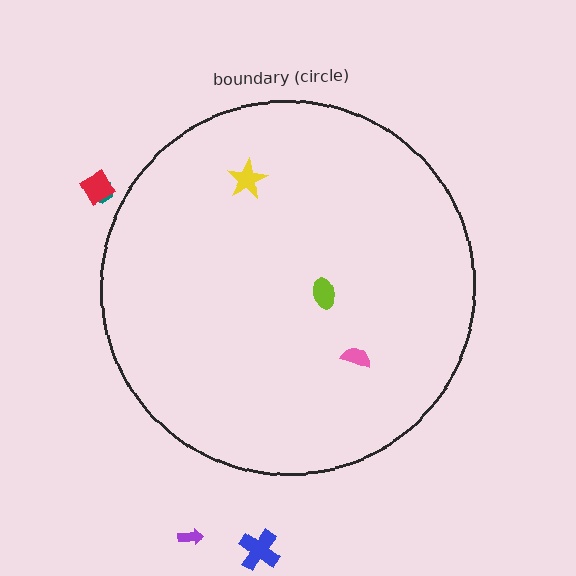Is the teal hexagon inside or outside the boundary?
Outside.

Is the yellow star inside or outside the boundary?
Inside.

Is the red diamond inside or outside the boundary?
Outside.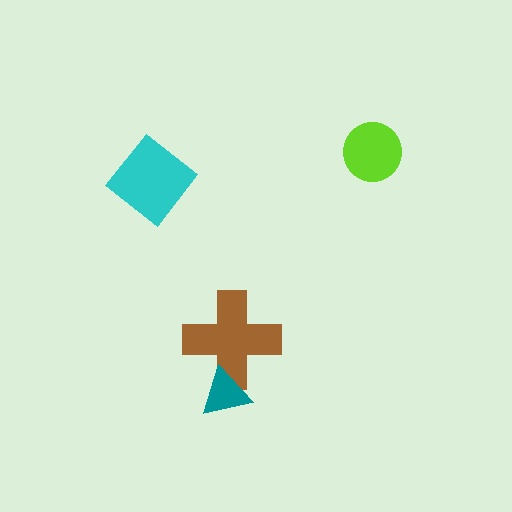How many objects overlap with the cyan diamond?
0 objects overlap with the cyan diamond.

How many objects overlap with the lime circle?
0 objects overlap with the lime circle.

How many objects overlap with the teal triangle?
1 object overlaps with the teal triangle.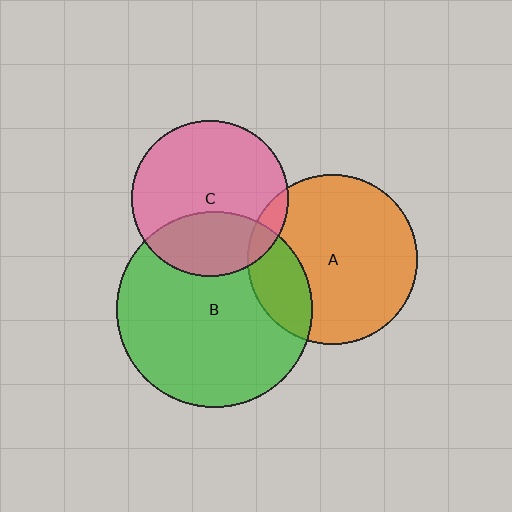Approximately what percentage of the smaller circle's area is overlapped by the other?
Approximately 30%.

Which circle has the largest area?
Circle B (green).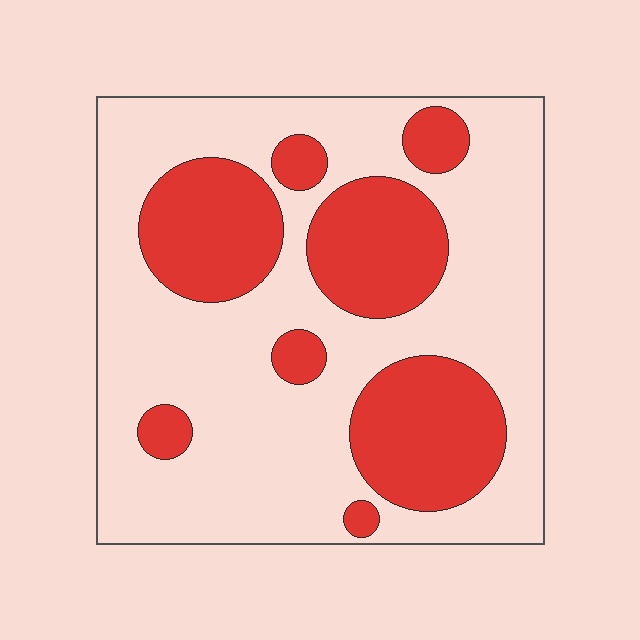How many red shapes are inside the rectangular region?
8.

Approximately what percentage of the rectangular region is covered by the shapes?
Approximately 30%.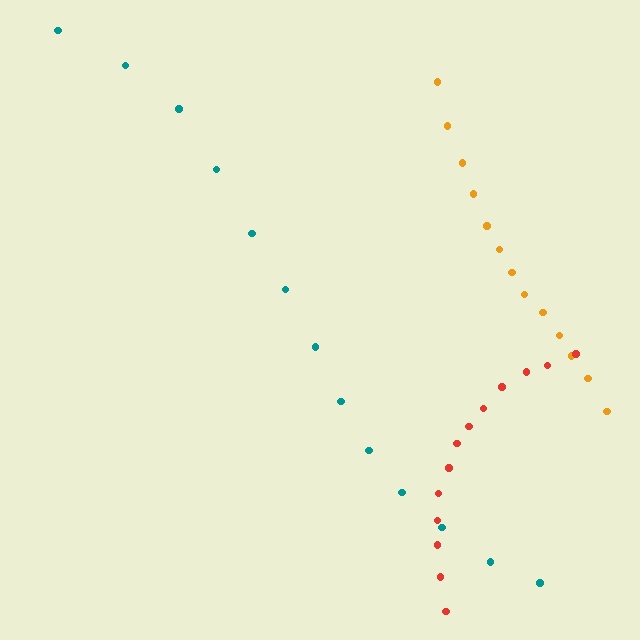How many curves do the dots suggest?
There are 3 distinct paths.